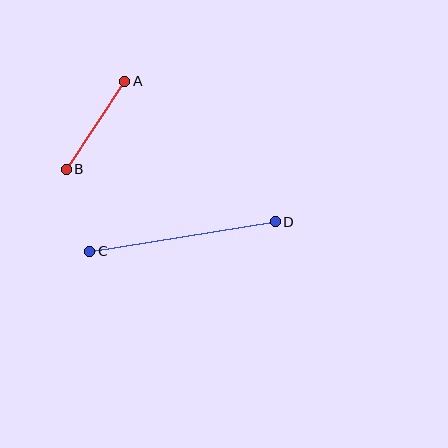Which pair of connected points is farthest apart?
Points C and D are farthest apart.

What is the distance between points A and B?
The distance is approximately 106 pixels.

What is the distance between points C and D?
The distance is approximately 188 pixels.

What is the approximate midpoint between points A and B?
The midpoint is at approximately (96, 125) pixels.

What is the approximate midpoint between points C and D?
The midpoint is at approximately (182, 236) pixels.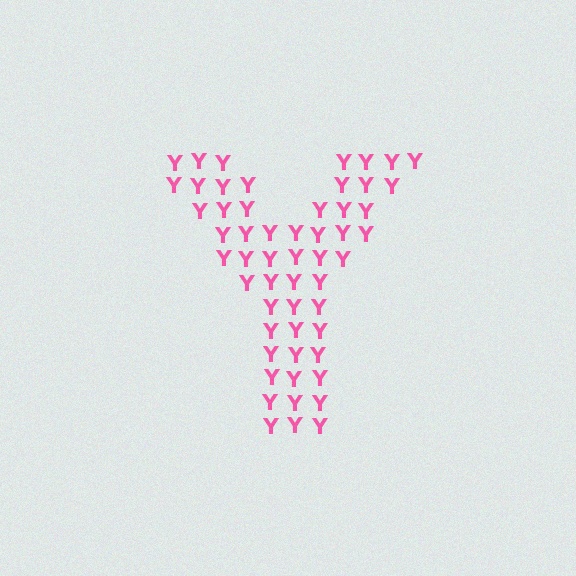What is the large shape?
The large shape is the letter Y.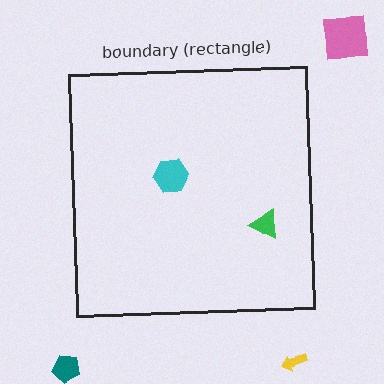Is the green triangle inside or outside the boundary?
Inside.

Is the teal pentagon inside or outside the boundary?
Outside.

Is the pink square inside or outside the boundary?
Outside.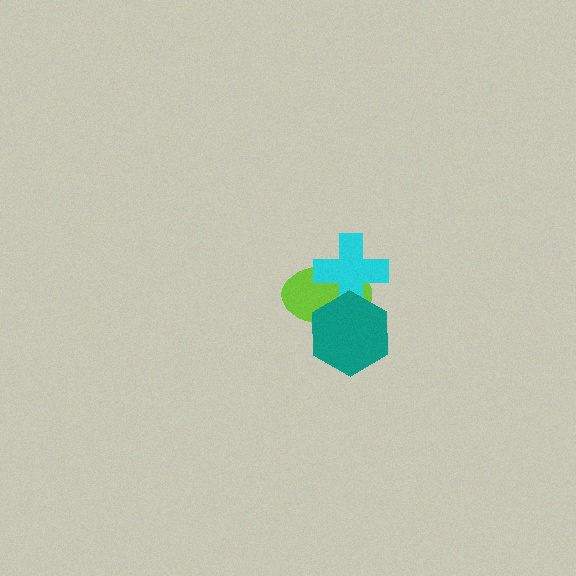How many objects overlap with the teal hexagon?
2 objects overlap with the teal hexagon.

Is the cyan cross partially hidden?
Yes, it is partially covered by another shape.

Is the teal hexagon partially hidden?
No, no other shape covers it.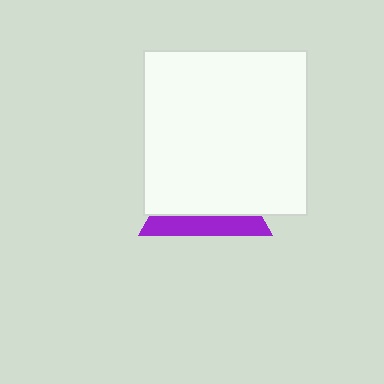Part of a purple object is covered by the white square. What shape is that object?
It is a triangle.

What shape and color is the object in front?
The object in front is a white square.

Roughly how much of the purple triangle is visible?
A small part of it is visible (roughly 31%).